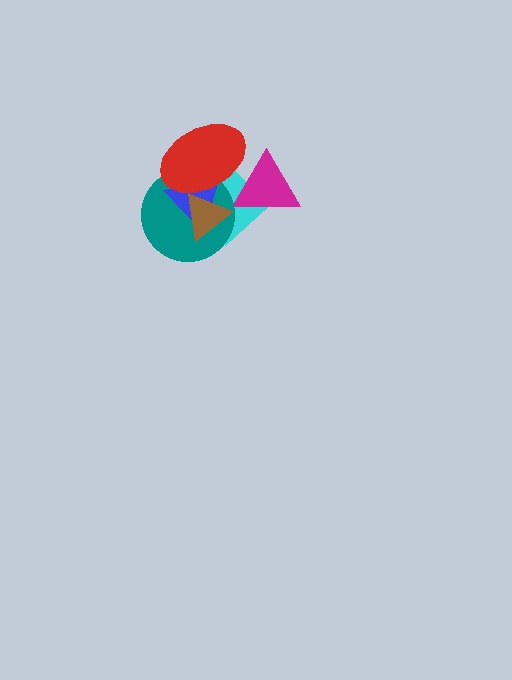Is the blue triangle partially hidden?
Yes, it is partially covered by another shape.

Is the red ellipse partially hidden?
Yes, it is partially covered by another shape.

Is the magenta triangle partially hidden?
Yes, it is partially covered by another shape.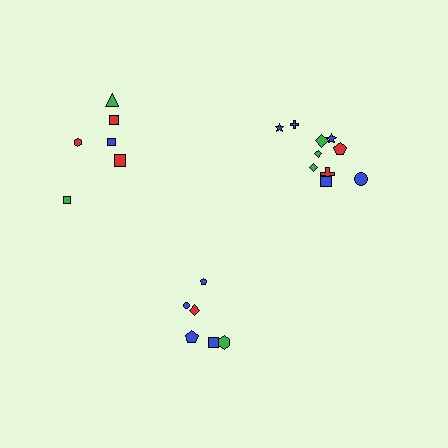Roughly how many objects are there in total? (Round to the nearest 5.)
Roughly 20 objects in total.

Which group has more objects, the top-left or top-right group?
The top-right group.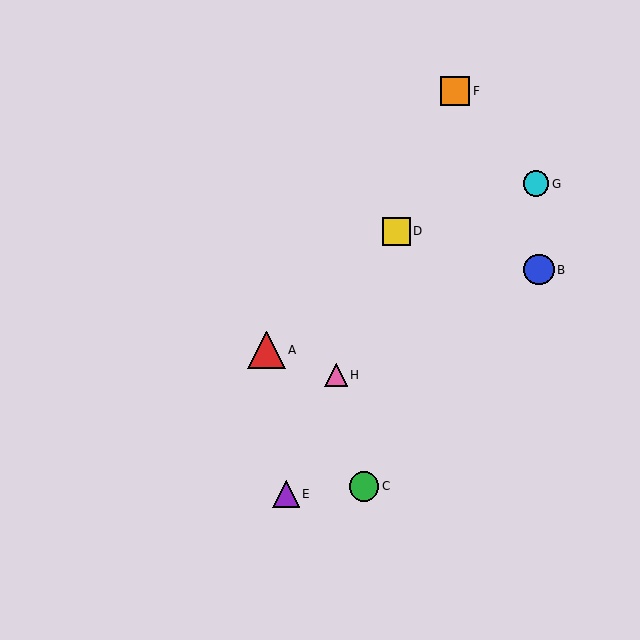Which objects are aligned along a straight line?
Objects D, E, F, H are aligned along a straight line.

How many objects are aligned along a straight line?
4 objects (D, E, F, H) are aligned along a straight line.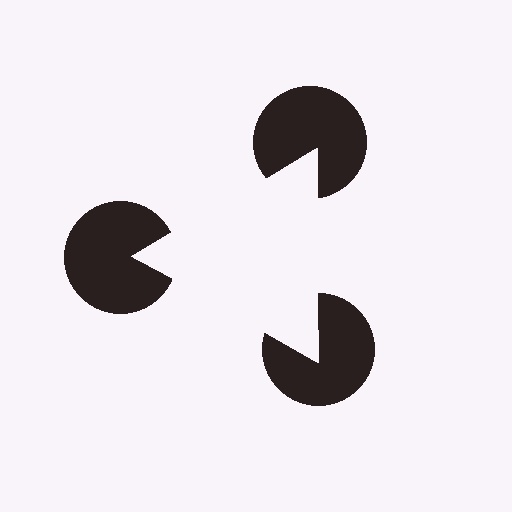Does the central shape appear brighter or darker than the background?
It typically appears slightly brighter than the background, even though no actual brightness change is drawn.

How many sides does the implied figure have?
3 sides.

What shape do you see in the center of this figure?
An illusory triangle — its edges are inferred from the aligned wedge cuts in the pac-man discs, not physically drawn.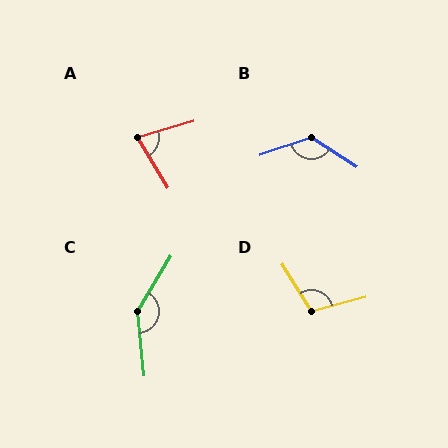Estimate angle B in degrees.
Approximately 129 degrees.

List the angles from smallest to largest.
A (75°), D (107°), B (129°), C (143°).